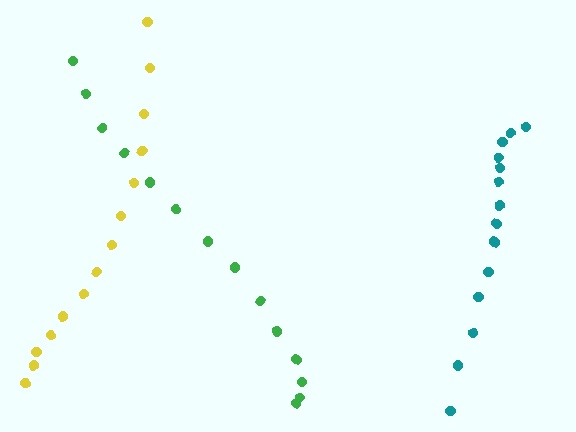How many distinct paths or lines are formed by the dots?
There are 3 distinct paths.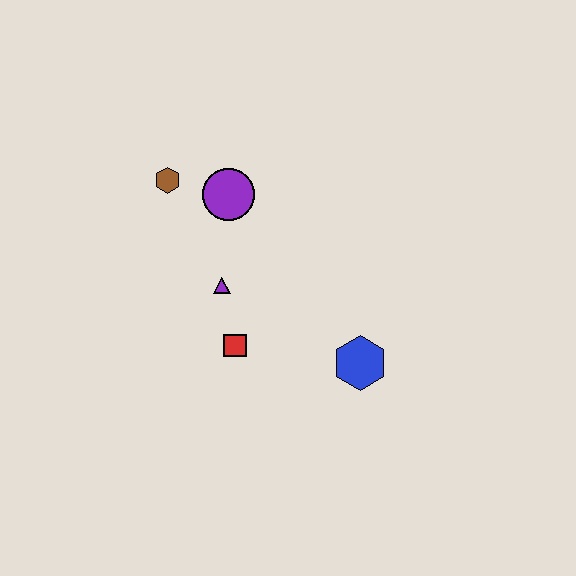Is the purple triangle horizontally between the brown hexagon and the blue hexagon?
Yes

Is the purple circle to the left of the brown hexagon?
No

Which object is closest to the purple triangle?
The red square is closest to the purple triangle.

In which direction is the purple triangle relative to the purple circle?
The purple triangle is below the purple circle.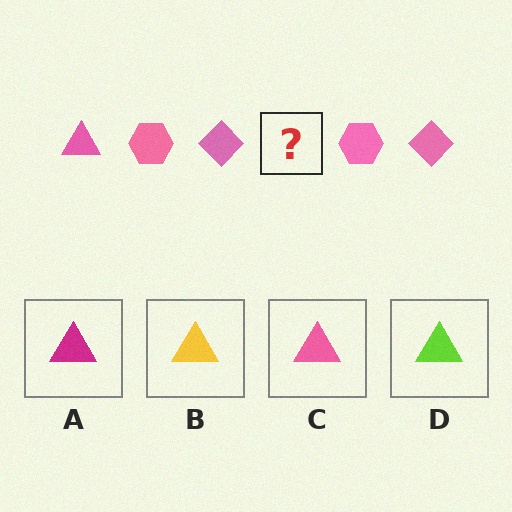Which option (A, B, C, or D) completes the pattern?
C.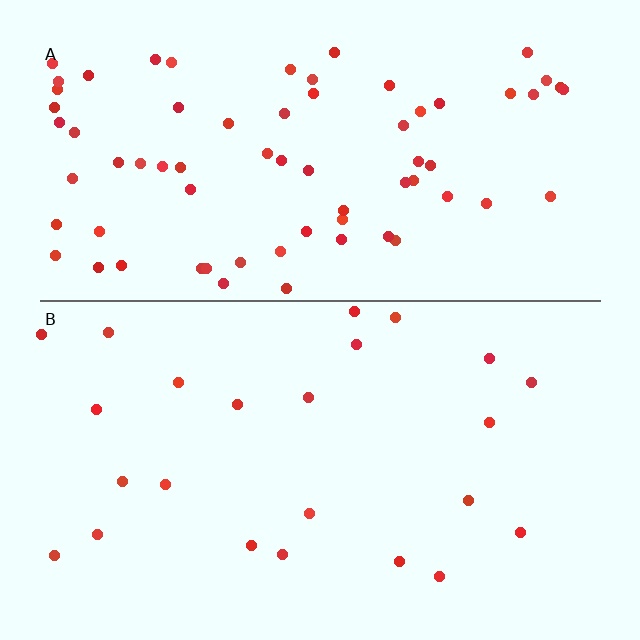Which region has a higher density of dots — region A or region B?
A (the top).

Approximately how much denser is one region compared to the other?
Approximately 3.0× — region A over region B.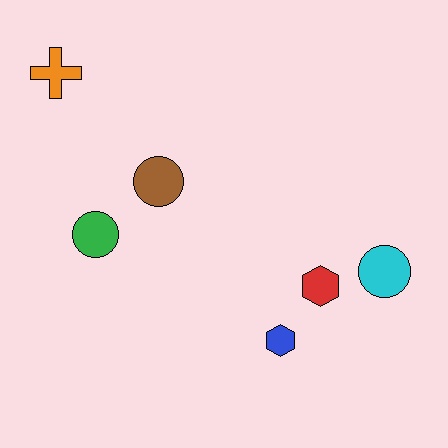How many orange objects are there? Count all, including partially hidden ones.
There is 1 orange object.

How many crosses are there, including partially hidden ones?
There is 1 cross.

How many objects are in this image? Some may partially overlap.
There are 6 objects.